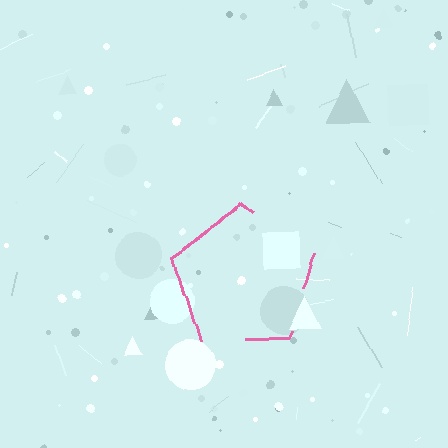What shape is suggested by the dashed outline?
The dashed outline suggests a pentagon.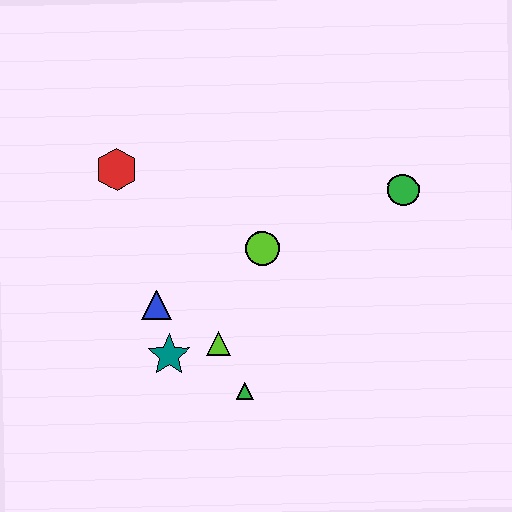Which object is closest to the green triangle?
The lime triangle is closest to the green triangle.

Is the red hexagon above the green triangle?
Yes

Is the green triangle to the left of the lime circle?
Yes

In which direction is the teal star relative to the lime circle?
The teal star is below the lime circle.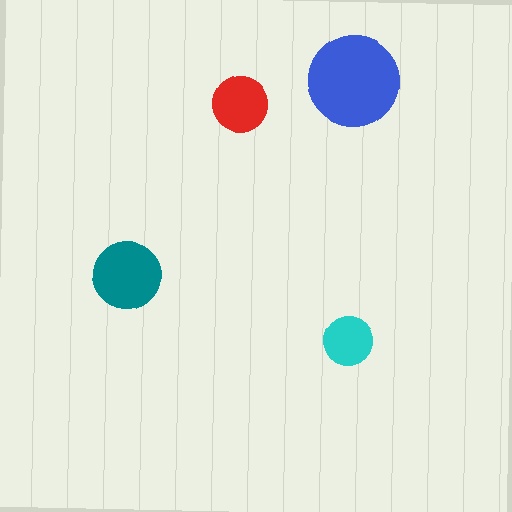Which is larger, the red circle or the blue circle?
The blue one.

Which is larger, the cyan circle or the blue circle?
The blue one.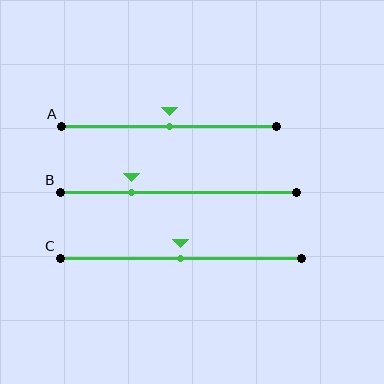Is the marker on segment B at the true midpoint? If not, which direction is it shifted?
No, the marker on segment B is shifted to the left by about 20% of the segment length.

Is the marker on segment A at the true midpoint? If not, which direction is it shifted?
Yes, the marker on segment A is at the true midpoint.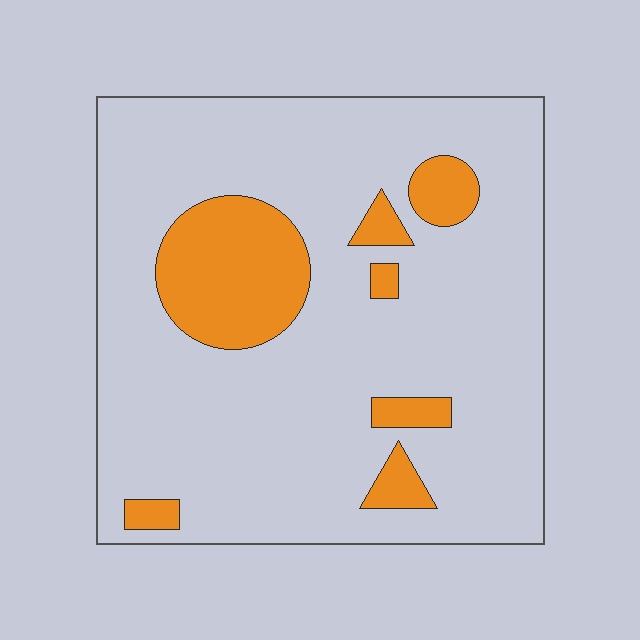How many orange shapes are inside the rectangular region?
7.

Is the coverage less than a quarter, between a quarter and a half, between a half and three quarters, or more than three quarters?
Less than a quarter.